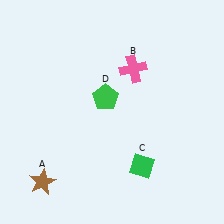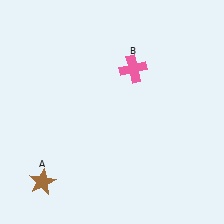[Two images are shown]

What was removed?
The green pentagon (D), the green diamond (C) were removed in Image 2.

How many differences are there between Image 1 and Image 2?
There are 2 differences between the two images.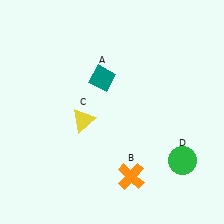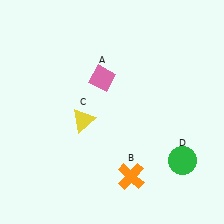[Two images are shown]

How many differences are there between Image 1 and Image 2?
There is 1 difference between the two images.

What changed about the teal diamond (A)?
In Image 1, A is teal. In Image 2, it changed to pink.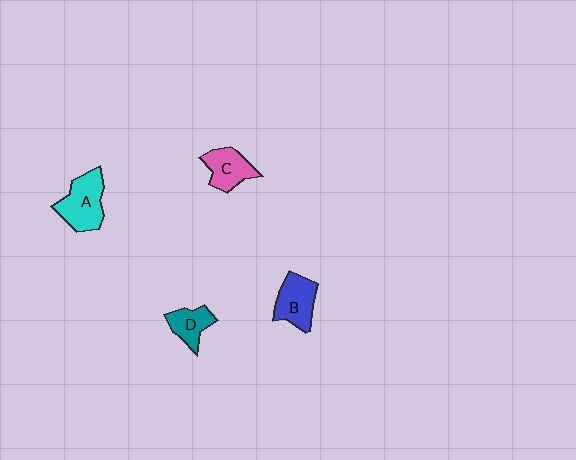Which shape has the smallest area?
Shape D (teal).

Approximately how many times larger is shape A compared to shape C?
Approximately 1.3 times.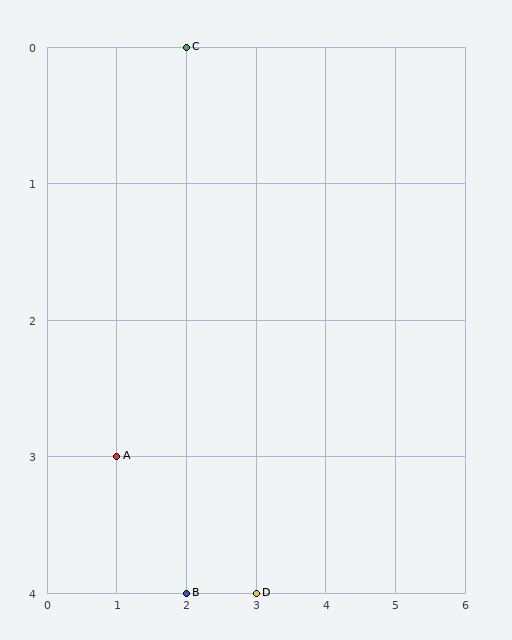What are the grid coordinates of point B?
Point B is at grid coordinates (2, 4).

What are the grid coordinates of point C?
Point C is at grid coordinates (2, 0).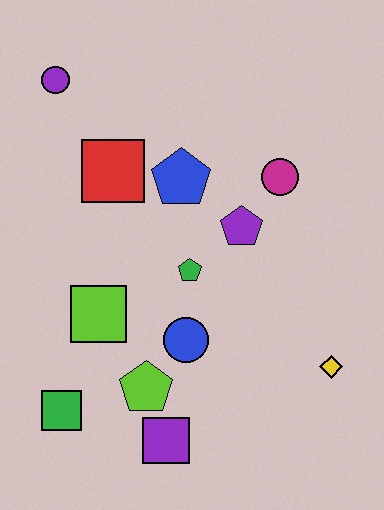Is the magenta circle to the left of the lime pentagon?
No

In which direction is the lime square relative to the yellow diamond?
The lime square is to the left of the yellow diamond.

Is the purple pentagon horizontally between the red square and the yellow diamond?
Yes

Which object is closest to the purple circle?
The red square is closest to the purple circle.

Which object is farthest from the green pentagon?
The purple circle is farthest from the green pentagon.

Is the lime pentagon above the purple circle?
No